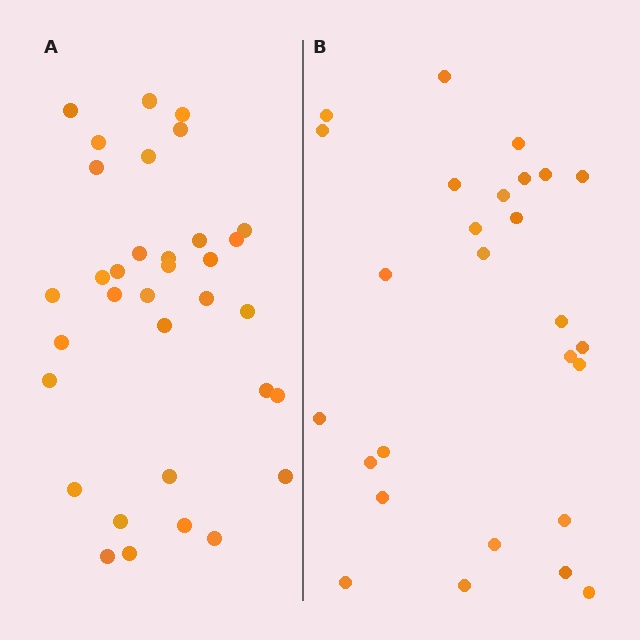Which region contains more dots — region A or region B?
Region A (the left region) has more dots.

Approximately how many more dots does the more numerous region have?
Region A has roughly 8 or so more dots than region B.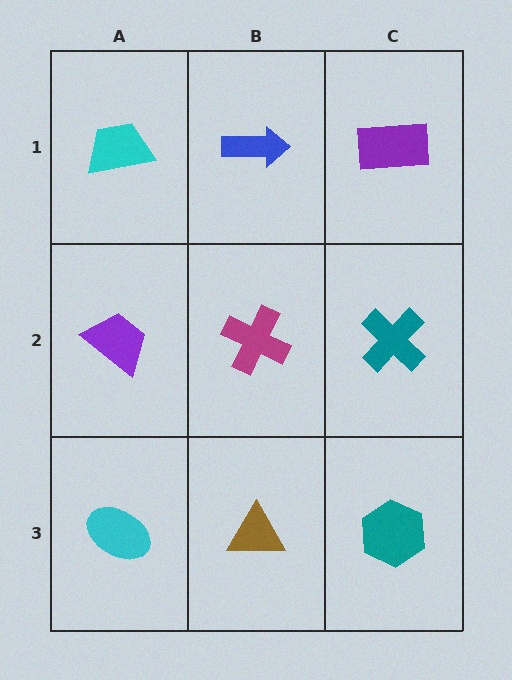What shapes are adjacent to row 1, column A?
A purple trapezoid (row 2, column A), a blue arrow (row 1, column B).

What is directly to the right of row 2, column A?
A magenta cross.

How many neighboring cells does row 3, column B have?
3.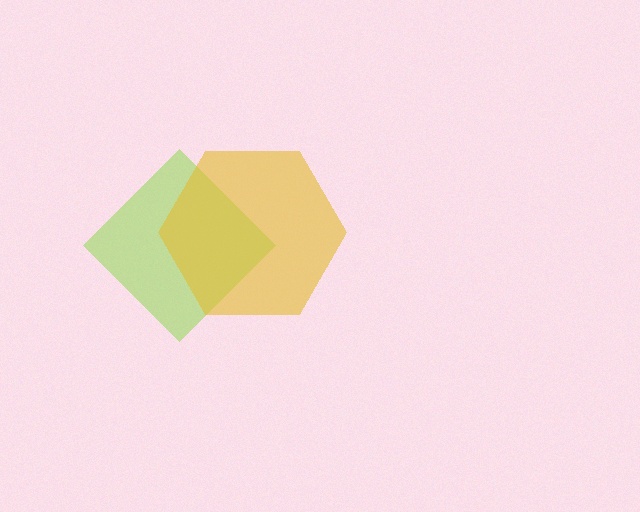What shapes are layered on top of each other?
The layered shapes are: a lime diamond, a yellow hexagon.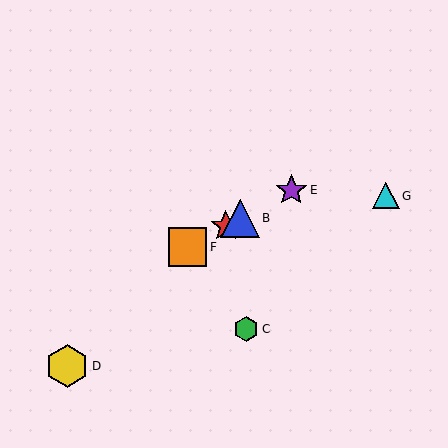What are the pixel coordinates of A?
Object A is at (226, 226).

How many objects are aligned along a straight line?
4 objects (A, B, E, F) are aligned along a straight line.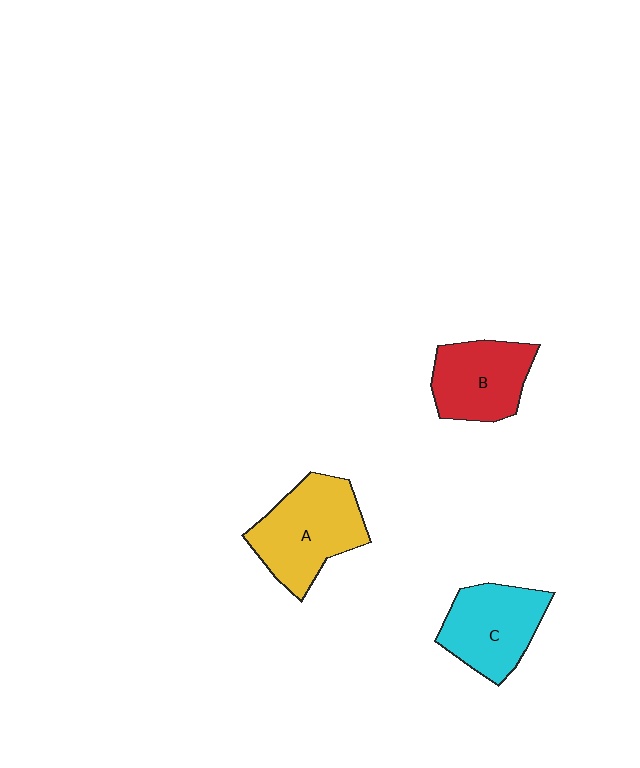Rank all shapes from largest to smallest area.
From largest to smallest: A (yellow), C (cyan), B (red).